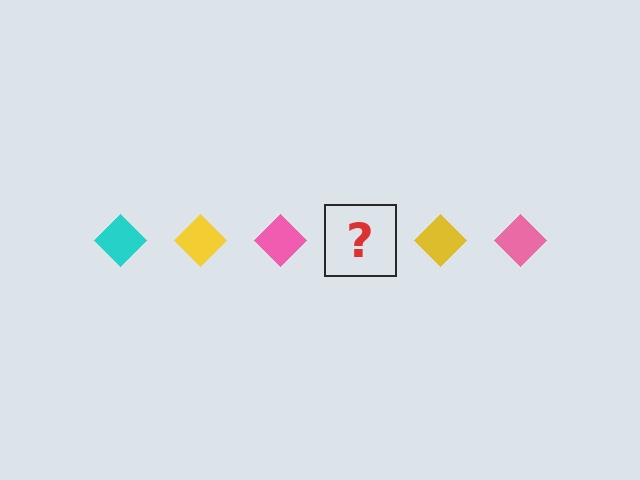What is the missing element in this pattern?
The missing element is a cyan diamond.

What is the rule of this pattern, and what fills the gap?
The rule is that the pattern cycles through cyan, yellow, pink diamonds. The gap should be filled with a cyan diamond.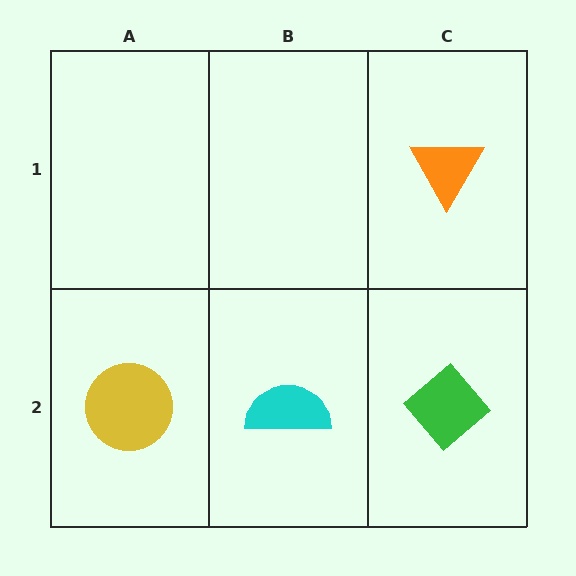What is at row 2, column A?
A yellow circle.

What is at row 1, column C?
An orange triangle.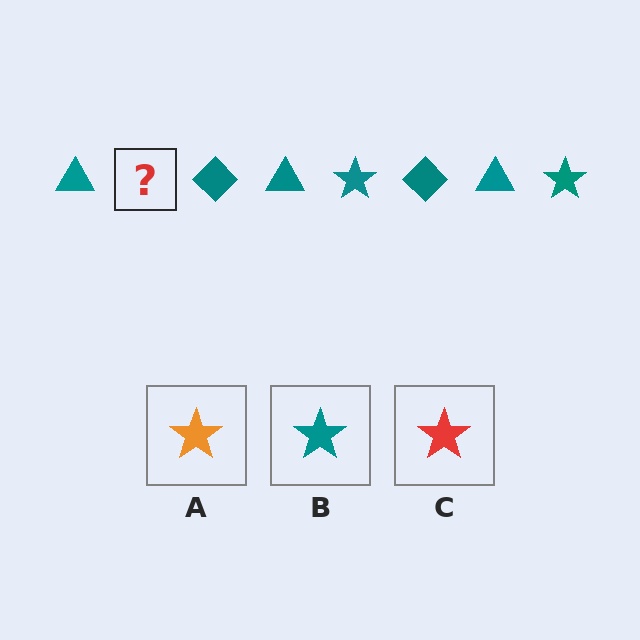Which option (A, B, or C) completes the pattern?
B.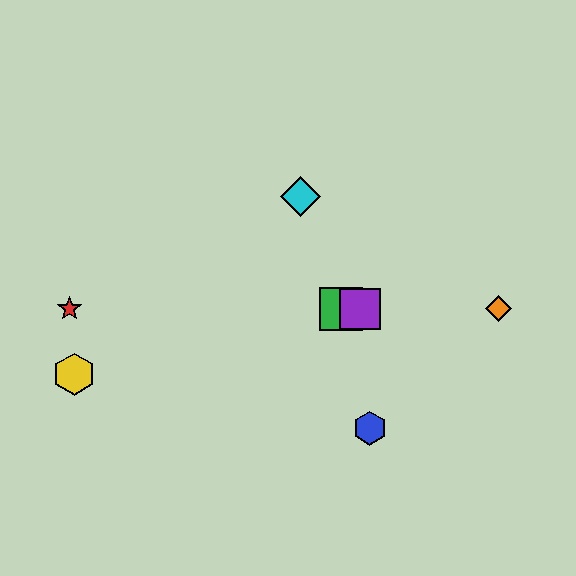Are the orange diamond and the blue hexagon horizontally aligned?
No, the orange diamond is at y≈309 and the blue hexagon is at y≈428.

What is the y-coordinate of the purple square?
The purple square is at y≈309.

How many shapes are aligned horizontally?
4 shapes (the red star, the green square, the purple square, the orange diamond) are aligned horizontally.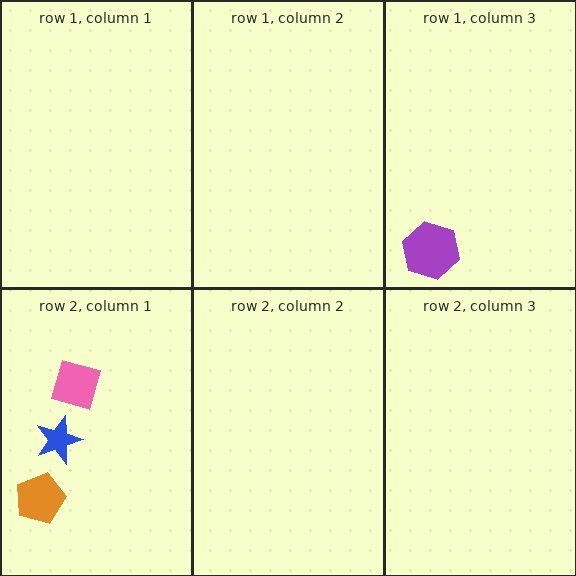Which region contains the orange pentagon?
The row 2, column 1 region.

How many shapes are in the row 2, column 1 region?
3.